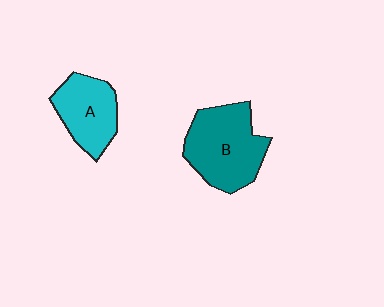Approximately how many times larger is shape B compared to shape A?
Approximately 1.4 times.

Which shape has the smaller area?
Shape A (cyan).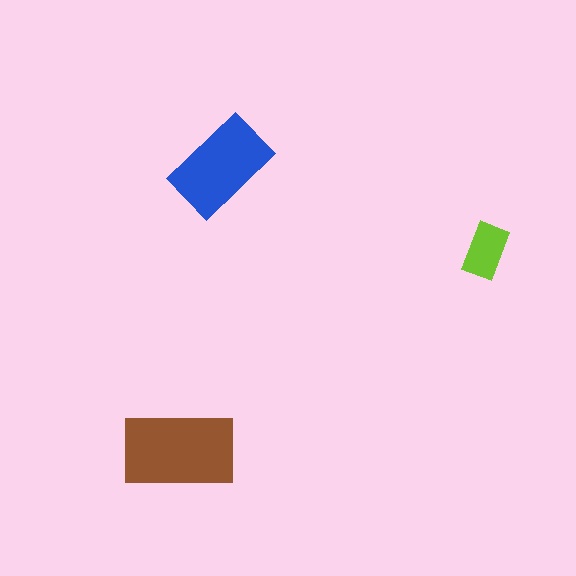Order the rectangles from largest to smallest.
the brown one, the blue one, the lime one.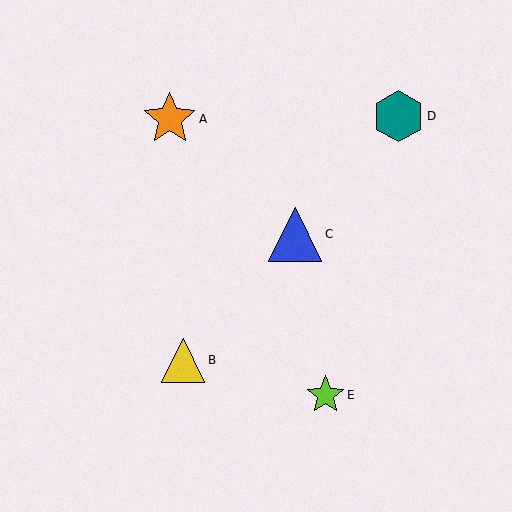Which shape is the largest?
The blue triangle (labeled C) is the largest.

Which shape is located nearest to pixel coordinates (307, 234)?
The blue triangle (labeled C) at (295, 234) is nearest to that location.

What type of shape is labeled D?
Shape D is a teal hexagon.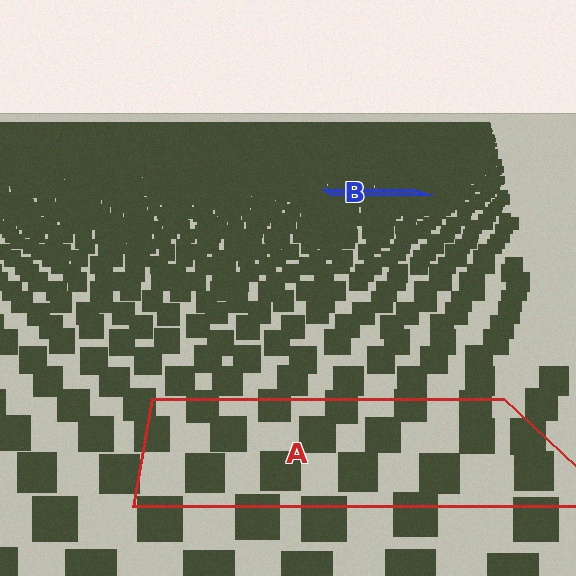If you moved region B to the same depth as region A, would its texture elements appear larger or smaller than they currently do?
They would appear larger. At a closer depth, the same texture elements are projected at a bigger on-screen size.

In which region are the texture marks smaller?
The texture marks are smaller in region B, because it is farther away.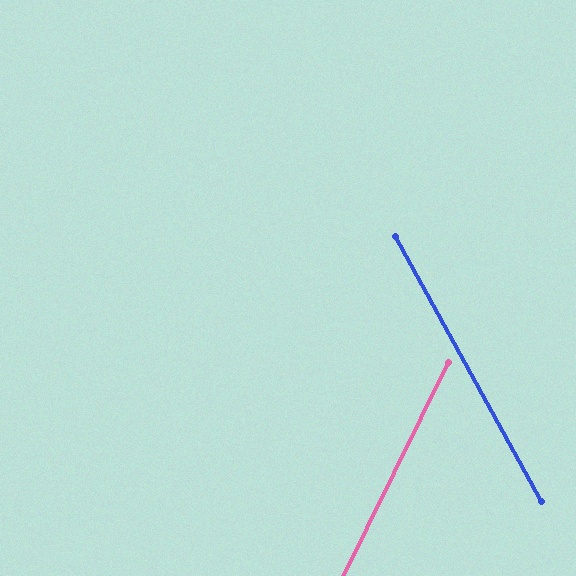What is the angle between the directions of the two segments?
Approximately 55 degrees.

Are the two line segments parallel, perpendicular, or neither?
Neither parallel nor perpendicular — they differ by about 55°.